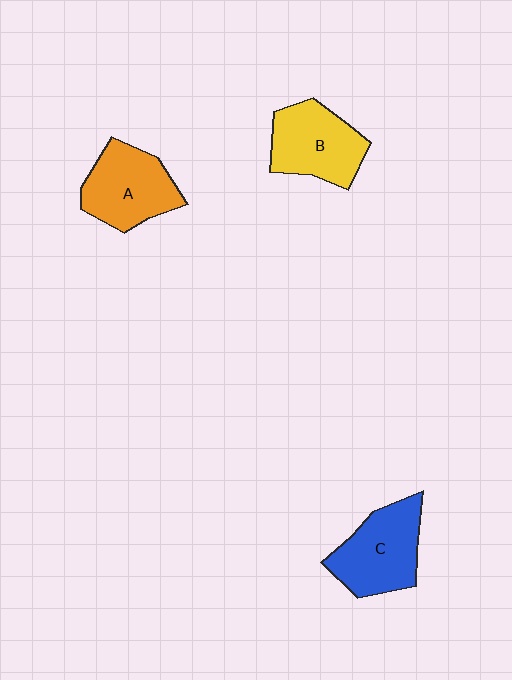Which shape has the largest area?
Shape C (blue).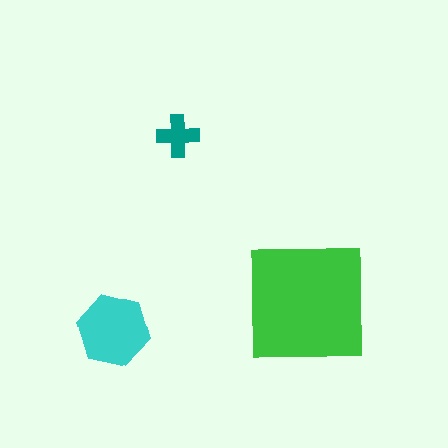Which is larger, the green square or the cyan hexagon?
The green square.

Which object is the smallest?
The teal cross.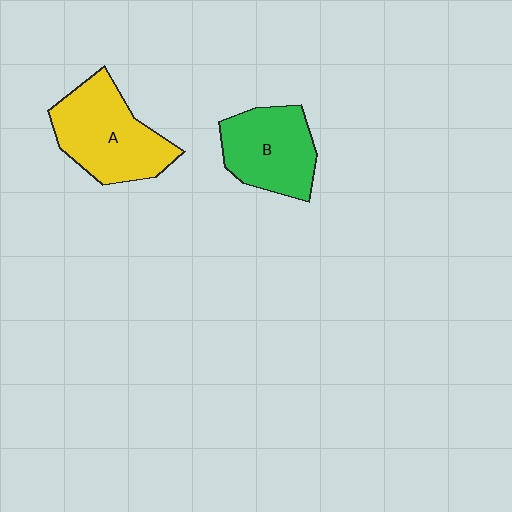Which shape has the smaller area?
Shape B (green).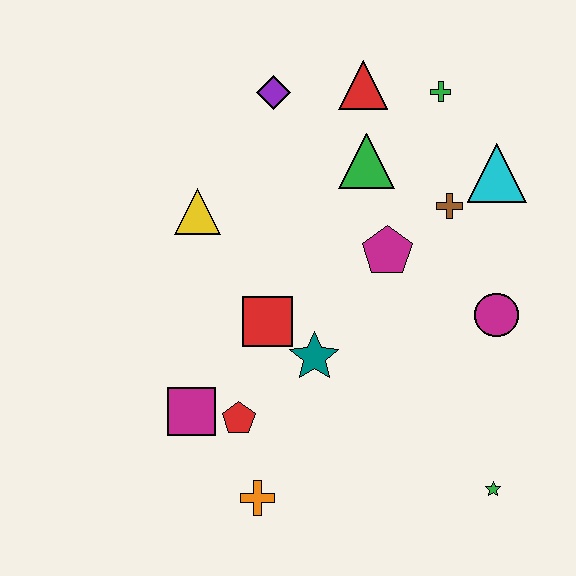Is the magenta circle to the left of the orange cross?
No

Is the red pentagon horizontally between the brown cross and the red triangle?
No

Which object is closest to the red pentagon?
The magenta square is closest to the red pentagon.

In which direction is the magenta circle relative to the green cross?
The magenta circle is below the green cross.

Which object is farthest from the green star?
The purple diamond is farthest from the green star.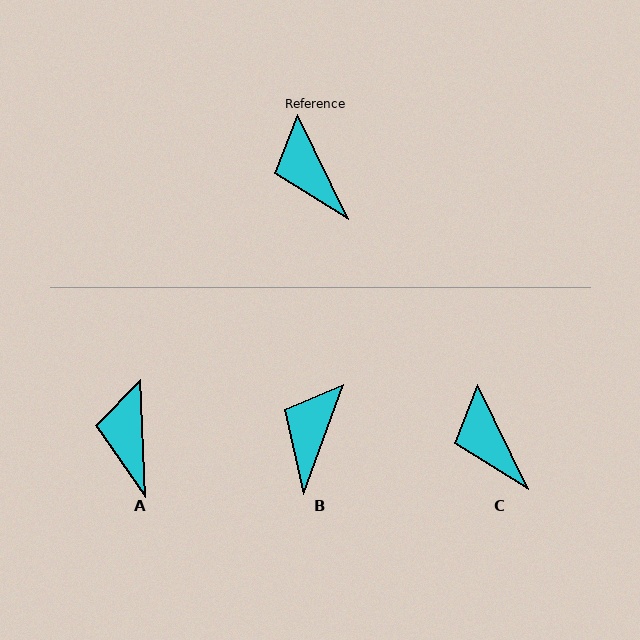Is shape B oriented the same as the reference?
No, it is off by about 46 degrees.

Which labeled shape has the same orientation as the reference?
C.